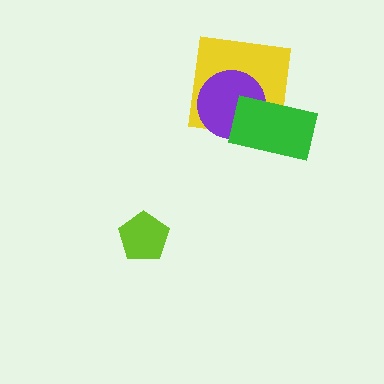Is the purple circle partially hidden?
Yes, it is partially covered by another shape.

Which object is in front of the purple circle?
The green rectangle is in front of the purple circle.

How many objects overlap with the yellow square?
2 objects overlap with the yellow square.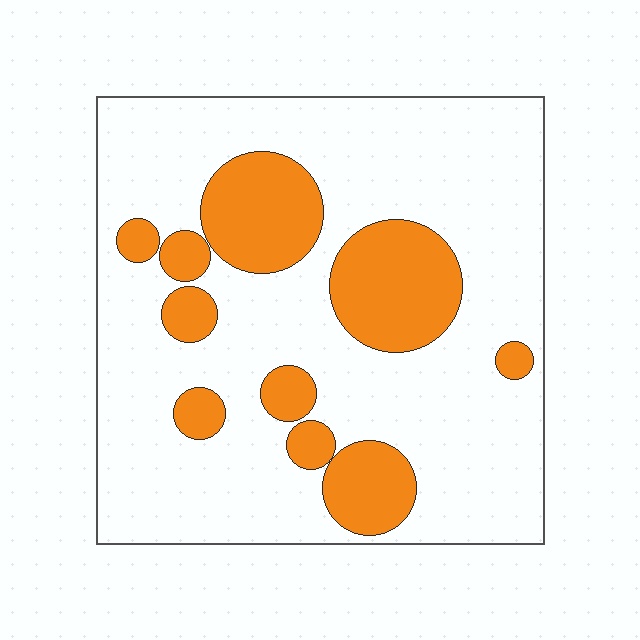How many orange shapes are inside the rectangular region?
10.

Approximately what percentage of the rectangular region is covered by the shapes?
Approximately 25%.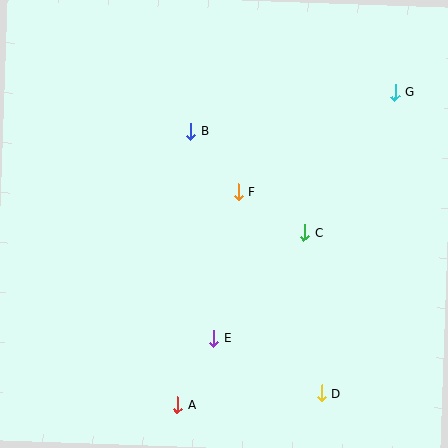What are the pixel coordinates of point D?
Point D is at (322, 393).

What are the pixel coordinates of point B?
Point B is at (191, 131).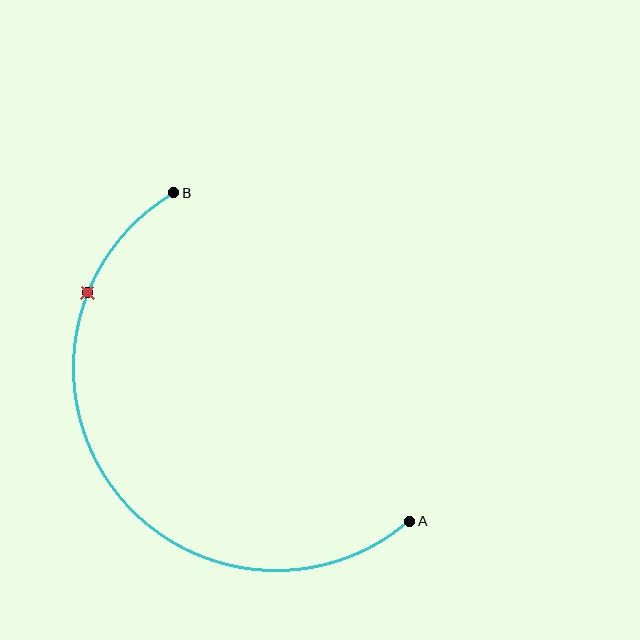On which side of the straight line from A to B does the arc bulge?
The arc bulges below and to the left of the straight line connecting A and B.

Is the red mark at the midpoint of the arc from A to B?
No. The red mark lies on the arc but is closer to endpoint B. The arc midpoint would be at the point on the curve equidistant along the arc from both A and B.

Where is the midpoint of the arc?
The arc midpoint is the point on the curve farthest from the straight line joining A and B. It sits below and to the left of that line.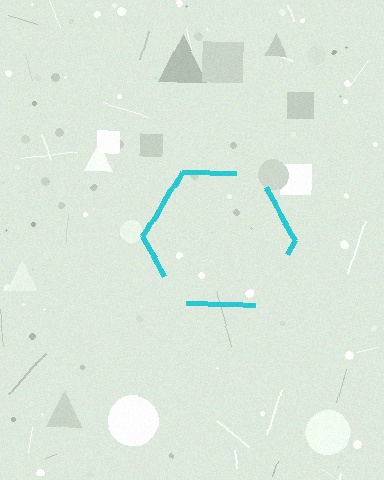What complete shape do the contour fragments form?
The contour fragments form a hexagon.